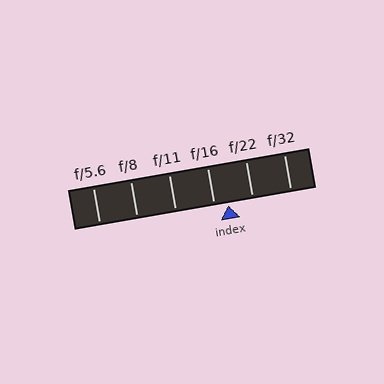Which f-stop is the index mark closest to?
The index mark is closest to f/16.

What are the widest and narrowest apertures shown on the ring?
The widest aperture shown is f/5.6 and the narrowest is f/32.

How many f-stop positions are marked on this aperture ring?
There are 6 f-stop positions marked.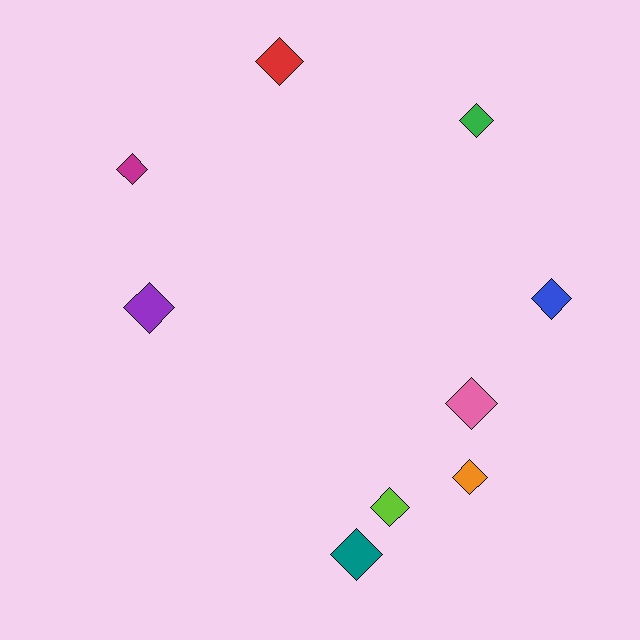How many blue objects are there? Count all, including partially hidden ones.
There is 1 blue object.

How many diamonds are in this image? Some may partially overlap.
There are 9 diamonds.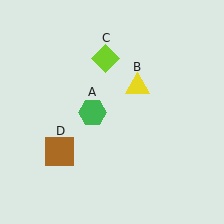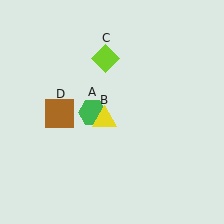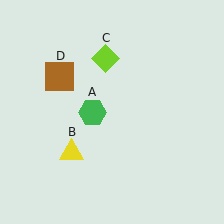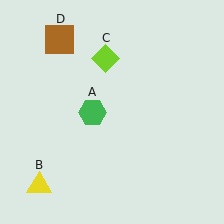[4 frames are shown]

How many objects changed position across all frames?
2 objects changed position: yellow triangle (object B), brown square (object D).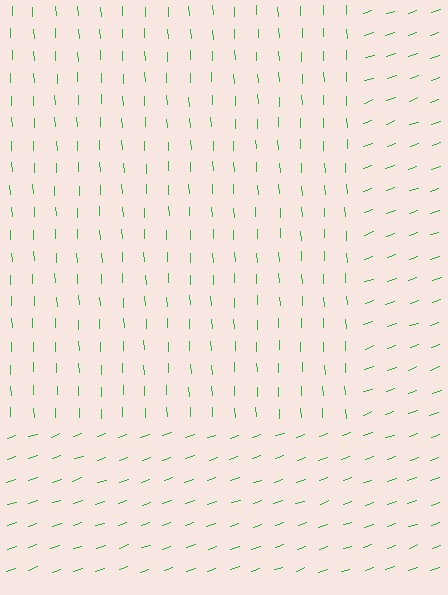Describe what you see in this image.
The image is filled with small green line segments. A rectangle region in the image has lines oriented differently from the surrounding lines, creating a visible texture boundary.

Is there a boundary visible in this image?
Yes, there is a texture boundary formed by a change in line orientation.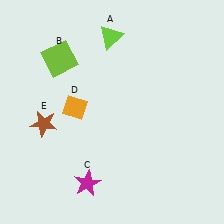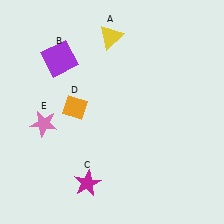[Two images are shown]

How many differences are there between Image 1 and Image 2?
There are 3 differences between the two images.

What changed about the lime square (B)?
In Image 1, B is lime. In Image 2, it changed to purple.